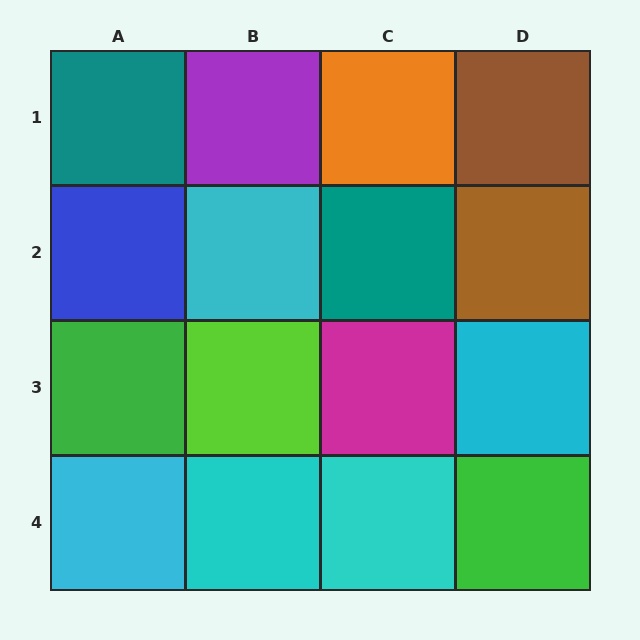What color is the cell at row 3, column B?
Lime.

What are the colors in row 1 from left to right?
Teal, purple, orange, brown.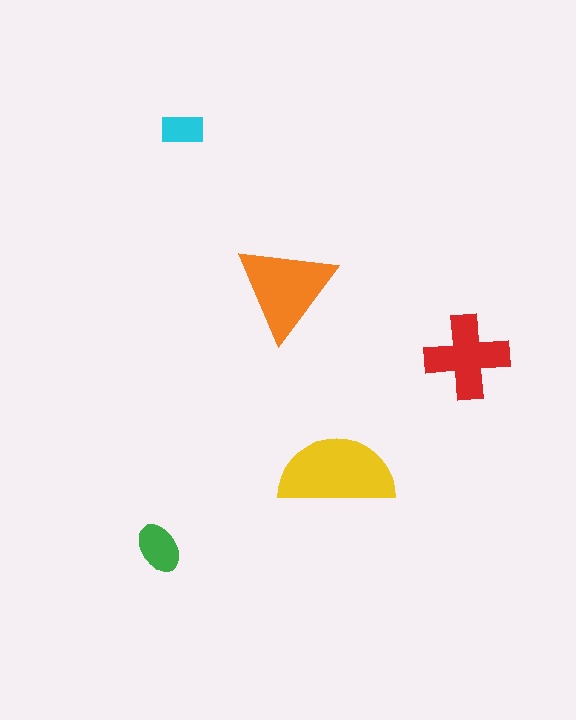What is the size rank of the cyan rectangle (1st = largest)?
5th.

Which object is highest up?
The cyan rectangle is topmost.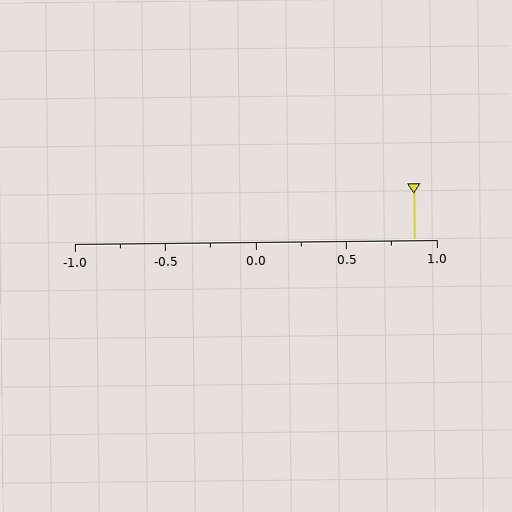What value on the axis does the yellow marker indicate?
The marker indicates approximately 0.88.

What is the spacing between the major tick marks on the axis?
The major ticks are spaced 0.5 apart.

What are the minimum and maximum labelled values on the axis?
The axis runs from -1.0 to 1.0.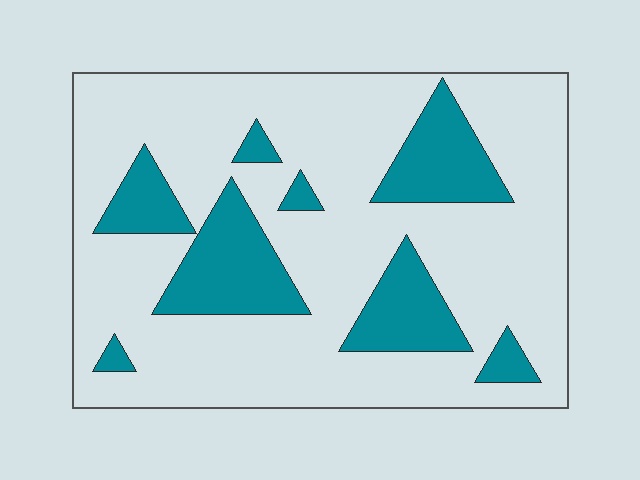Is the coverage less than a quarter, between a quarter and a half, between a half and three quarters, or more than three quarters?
Less than a quarter.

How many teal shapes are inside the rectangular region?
8.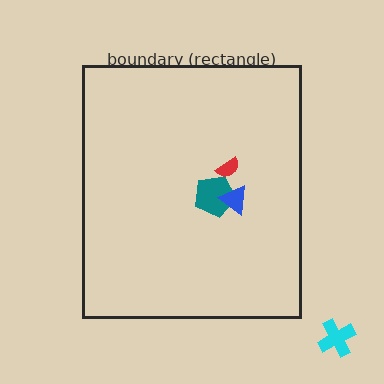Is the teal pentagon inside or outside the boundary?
Inside.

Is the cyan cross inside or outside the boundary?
Outside.